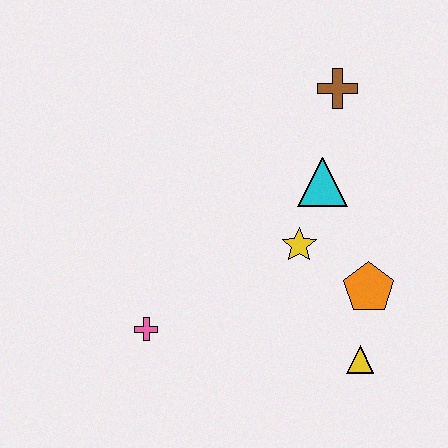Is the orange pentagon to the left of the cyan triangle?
No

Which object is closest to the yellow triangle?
The orange pentagon is closest to the yellow triangle.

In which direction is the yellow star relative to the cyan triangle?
The yellow star is below the cyan triangle.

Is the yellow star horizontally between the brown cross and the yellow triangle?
No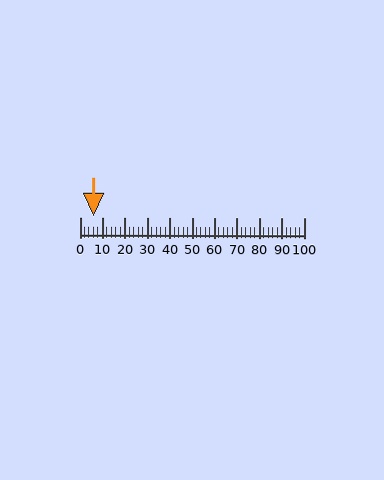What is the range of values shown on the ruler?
The ruler shows values from 0 to 100.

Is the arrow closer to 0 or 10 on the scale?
The arrow is closer to 10.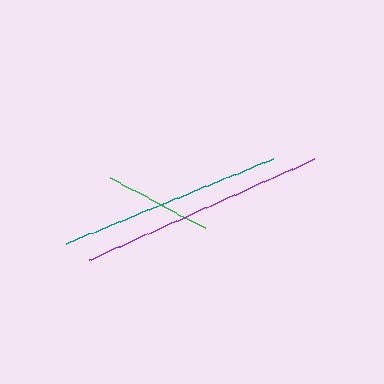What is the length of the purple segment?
The purple segment is approximately 248 pixels long.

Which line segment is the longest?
The purple line is the longest at approximately 248 pixels.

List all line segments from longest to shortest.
From longest to shortest: purple, teal, green.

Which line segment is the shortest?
The green line is the shortest at approximately 107 pixels.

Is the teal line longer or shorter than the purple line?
The purple line is longer than the teal line.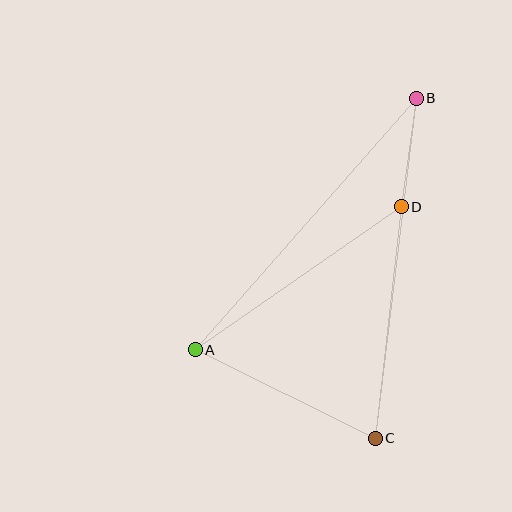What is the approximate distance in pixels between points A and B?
The distance between A and B is approximately 335 pixels.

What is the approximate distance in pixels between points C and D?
The distance between C and D is approximately 233 pixels.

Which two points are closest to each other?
Points B and D are closest to each other.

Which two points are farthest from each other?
Points B and C are farthest from each other.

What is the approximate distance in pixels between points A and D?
The distance between A and D is approximately 251 pixels.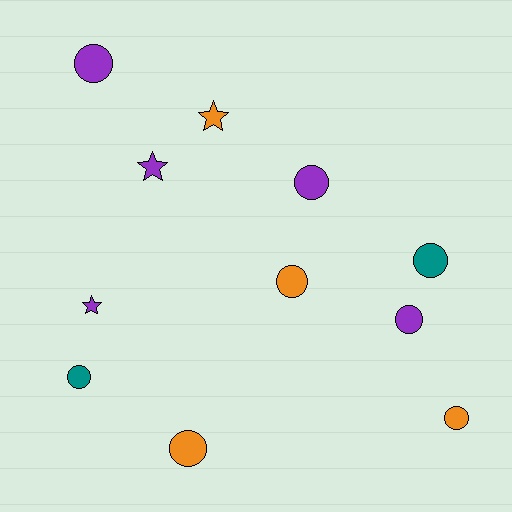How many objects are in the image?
There are 11 objects.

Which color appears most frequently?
Purple, with 5 objects.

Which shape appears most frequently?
Circle, with 8 objects.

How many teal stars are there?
There are no teal stars.